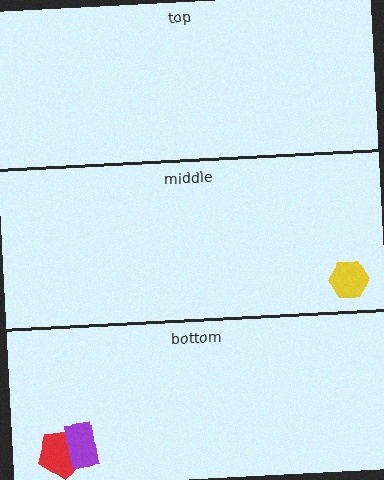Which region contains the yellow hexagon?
The middle region.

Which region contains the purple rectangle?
The bottom region.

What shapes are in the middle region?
The yellow hexagon.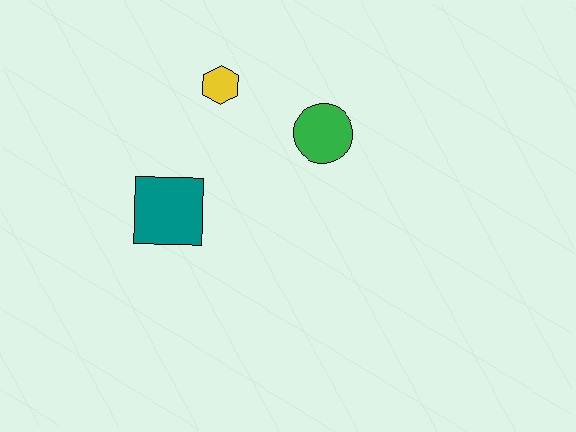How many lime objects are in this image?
There are no lime objects.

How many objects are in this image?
There are 3 objects.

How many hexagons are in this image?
There is 1 hexagon.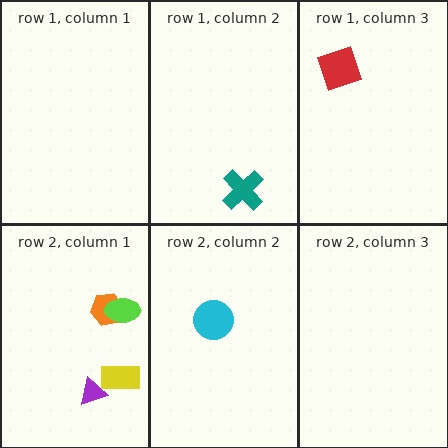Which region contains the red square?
The row 1, column 3 region.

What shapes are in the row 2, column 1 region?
The yellow rectangle, the orange hexagon, the lime ellipse, the purple triangle.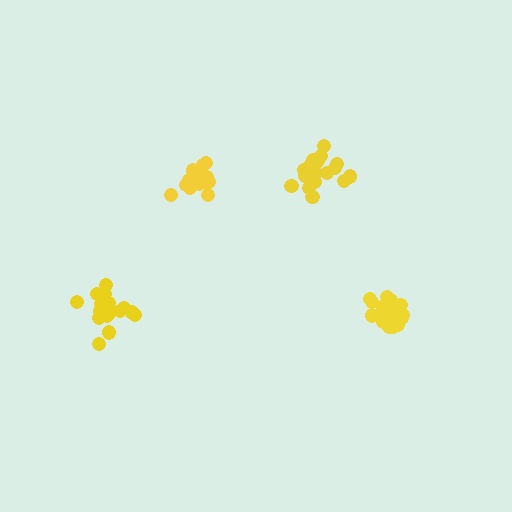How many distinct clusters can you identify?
There are 4 distinct clusters.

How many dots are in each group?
Group 1: 18 dots, Group 2: 19 dots, Group 3: 16 dots, Group 4: 20 dots (73 total).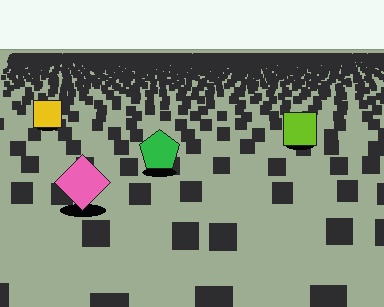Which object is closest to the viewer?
The pink diamond is closest. The texture marks near it are larger and more spread out.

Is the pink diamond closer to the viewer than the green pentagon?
Yes. The pink diamond is closer — you can tell from the texture gradient: the ground texture is coarser near it.